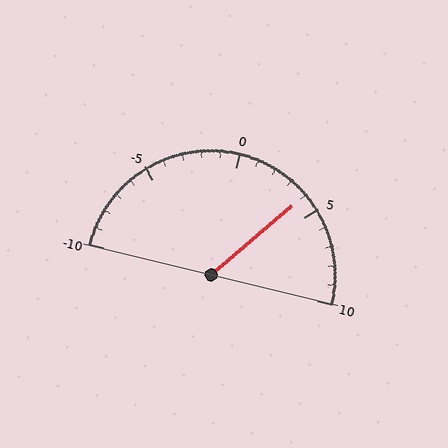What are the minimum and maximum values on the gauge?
The gauge ranges from -10 to 10.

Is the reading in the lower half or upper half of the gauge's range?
The reading is in the upper half of the range (-10 to 10).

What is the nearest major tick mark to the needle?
The nearest major tick mark is 5.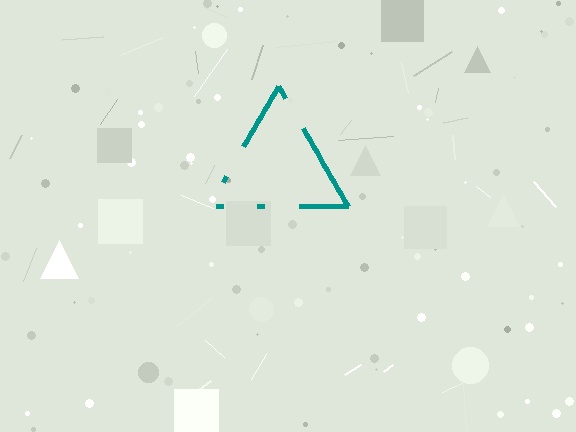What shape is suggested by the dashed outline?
The dashed outline suggests a triangle.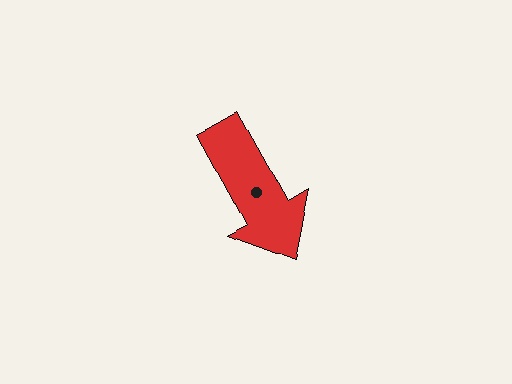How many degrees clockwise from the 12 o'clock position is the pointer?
Approximately 151 degrees.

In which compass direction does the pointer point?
Southeast.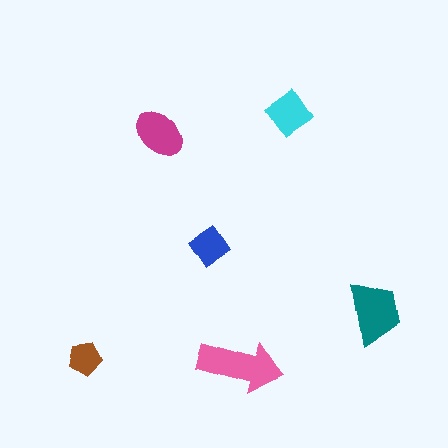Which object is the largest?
The pink arrow.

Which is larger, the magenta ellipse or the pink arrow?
The pink arrow.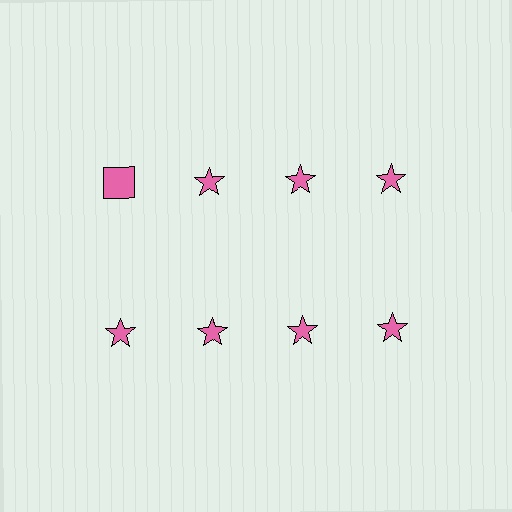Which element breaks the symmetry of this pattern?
The pink square in the top row, leftmost column breaks the symmetry. All other shapes are pink stars.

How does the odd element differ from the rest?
It has a different shape: square instead of star.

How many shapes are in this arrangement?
There are 8 shapes arranged in a grid pattern.